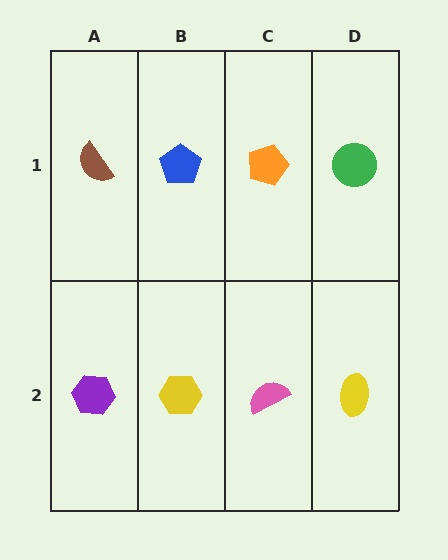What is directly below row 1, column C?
A pink semicircle.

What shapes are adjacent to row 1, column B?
A yellow hexagon (row 2, column B), a brown semicircle (row 1, column A), an orange pentagon (row 1, column C).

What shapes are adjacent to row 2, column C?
An orange pentagon (row 1, column C), a yellow hexagon (row 2, column B), a yellow ellipse (row 2, column D).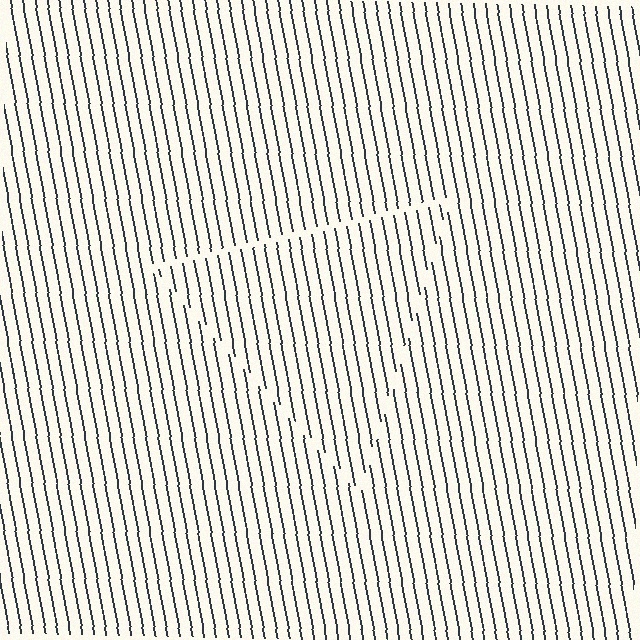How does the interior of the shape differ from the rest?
The interior of the shape contains the same grating, shifted by half a period — the contour is defined by the phase discontinuity where line-ends from the inner and outer gratings abut.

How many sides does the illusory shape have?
3 sides — the line-ends trace a triangle.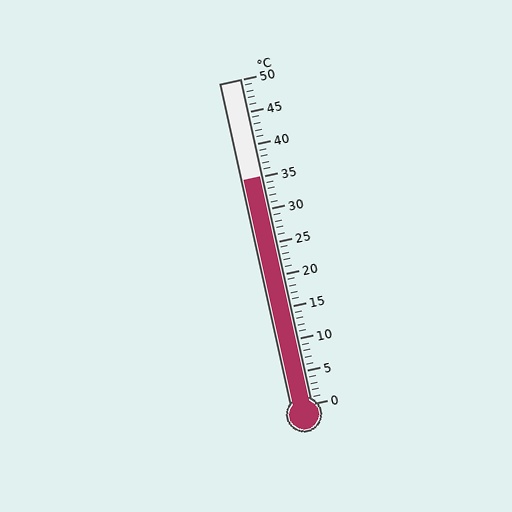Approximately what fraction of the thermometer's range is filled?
The thermometer is filled to approximately 70% of its range.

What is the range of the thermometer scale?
The thermometer scale ranges from 0°C to 50°C.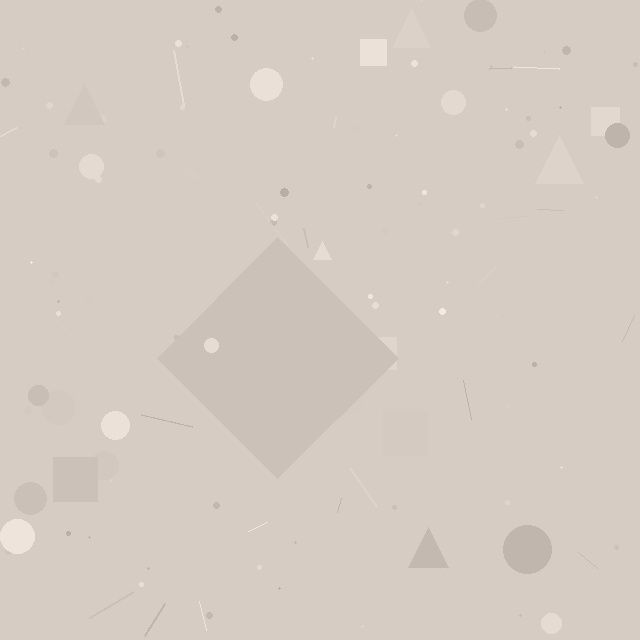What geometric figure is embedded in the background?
A diamond is embedded in the background.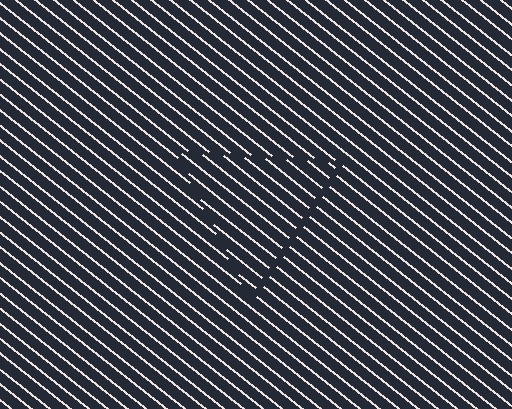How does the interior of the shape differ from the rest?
The interior of the shape contains the same grating, shifted by half a period — the contour is defined by the phase discontinuity where line-ends from the inner and outer gratings abut.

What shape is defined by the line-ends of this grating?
An illusory triangle. The interior of the shape contains the same grating, shifted by half a period — the contour is defined by the phase discontinuity where line-ends from the inner and outer gratings abut.